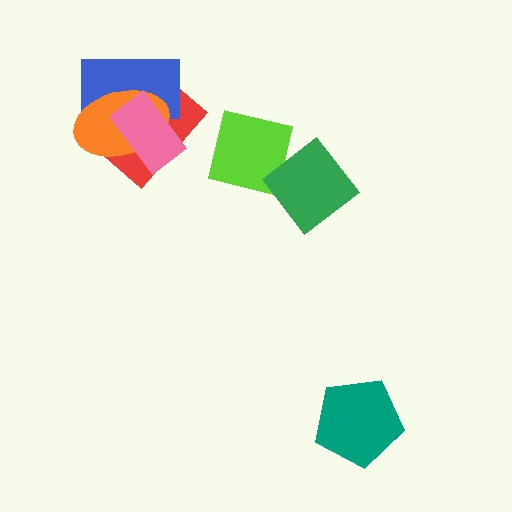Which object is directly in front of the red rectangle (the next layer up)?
The blue rectangle is directly in front of the red rectangle.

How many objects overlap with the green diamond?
1 object overlaps with the green diamond.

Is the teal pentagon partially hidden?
No, no other shape covers it.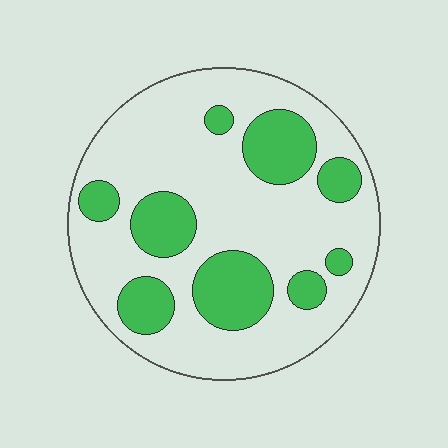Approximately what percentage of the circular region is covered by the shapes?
Approximately 30%.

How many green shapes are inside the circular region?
9.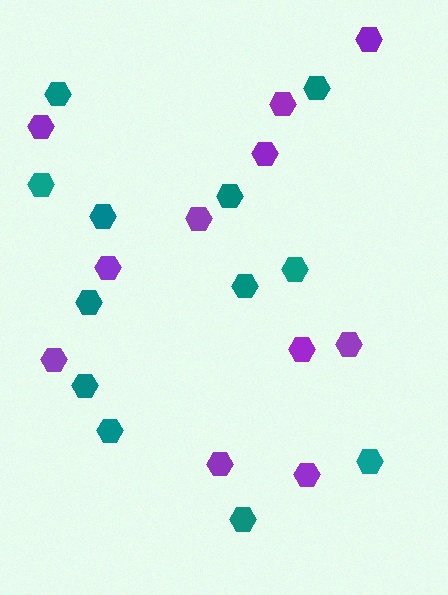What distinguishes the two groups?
There are 2 groups: one group of teal hexagons (12) and one group of purple hexagons (11).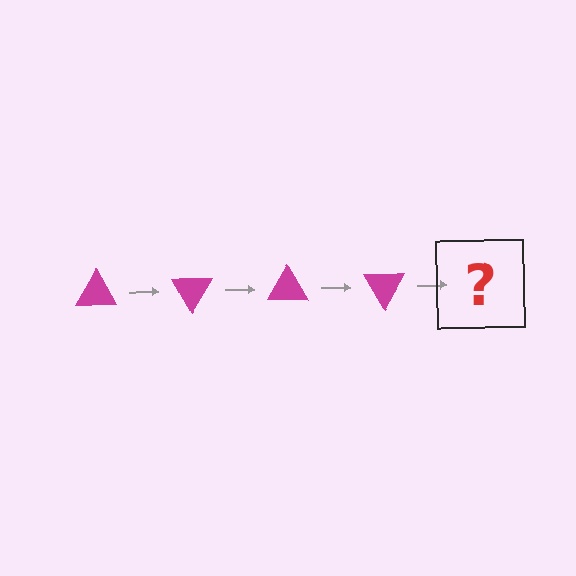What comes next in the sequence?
The next element should be a magenta triangle rotated 240 degrees.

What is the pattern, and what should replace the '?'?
The pattern is that the triangle rotates 60 degrees each step. The '?' should be a magenta triangle rotated 240 degrees.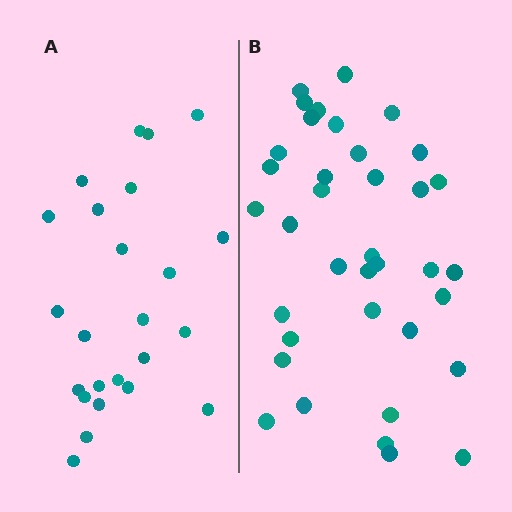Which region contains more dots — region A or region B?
Region B (the right region) has more dots.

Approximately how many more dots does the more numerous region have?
Region B has approximately 15 more dots than region A.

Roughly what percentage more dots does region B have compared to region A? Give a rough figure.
About 55% more.